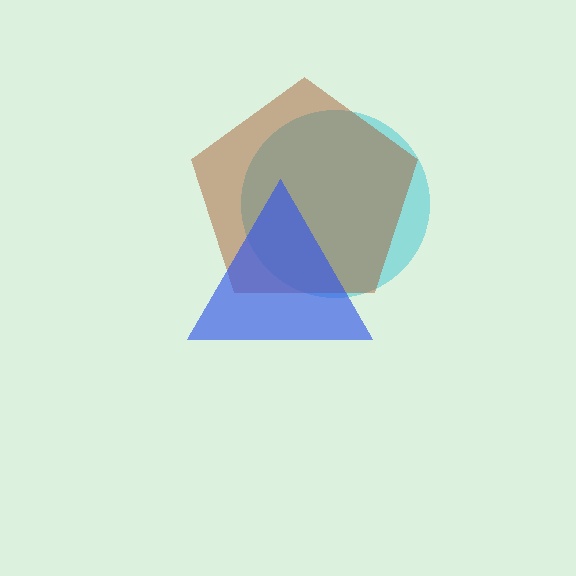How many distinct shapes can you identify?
There are 3 distinct shapes: a cyan circle, a brown pentagon, a blue triangle.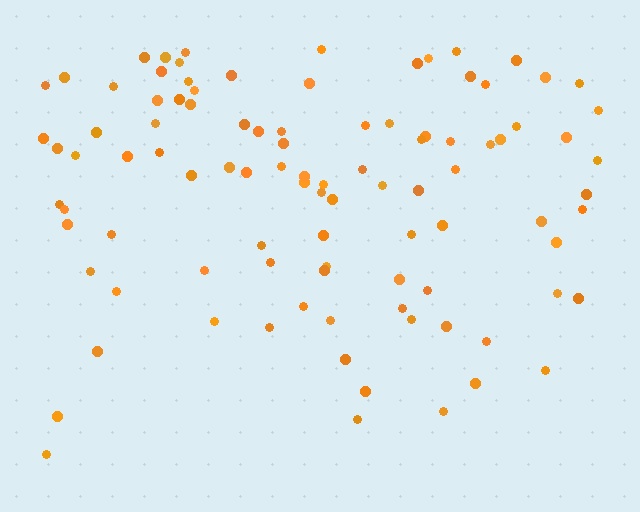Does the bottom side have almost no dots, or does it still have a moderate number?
Still a moderate number, just noticeably fewer than the top.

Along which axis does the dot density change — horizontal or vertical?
Vertical.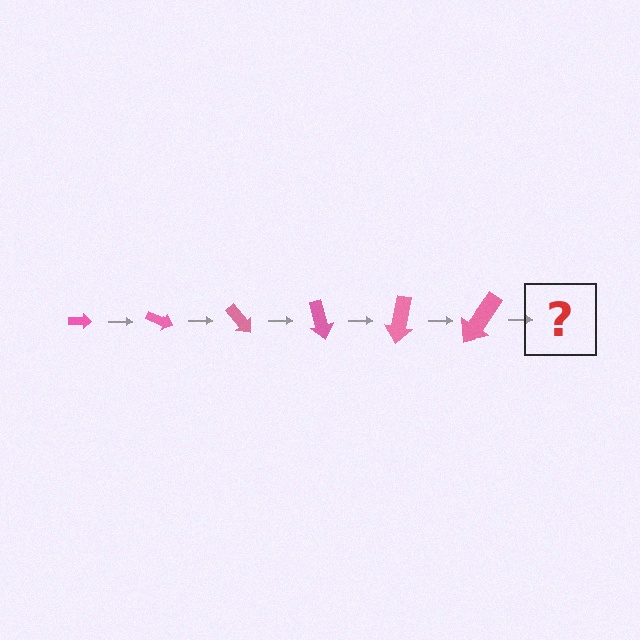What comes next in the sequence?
The next element should be an arrow, larger than the previous one and rotated 150 degrees from the start.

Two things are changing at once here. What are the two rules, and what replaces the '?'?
The two rules are that the arrow grows larger each step and it rotates 25 degrees each step. The '?' should be an arrow, larger than the previous one and rotated 150 degrees from the start.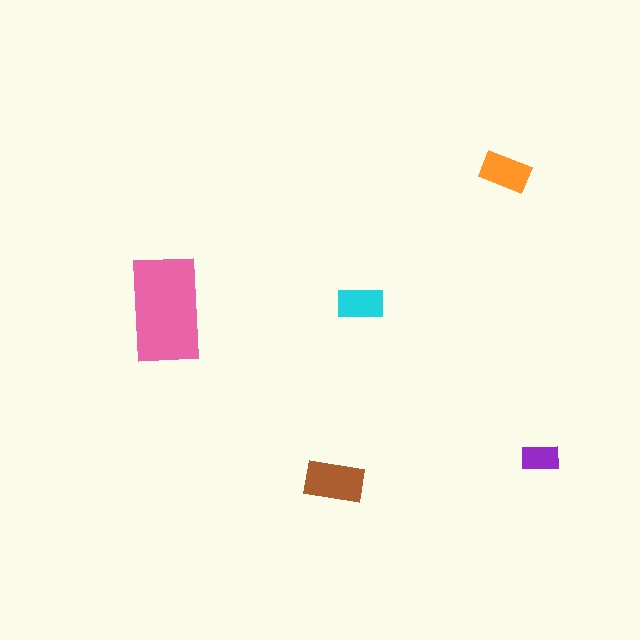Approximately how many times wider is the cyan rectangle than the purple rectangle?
About 1.5 times wider.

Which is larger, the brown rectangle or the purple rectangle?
The brown one.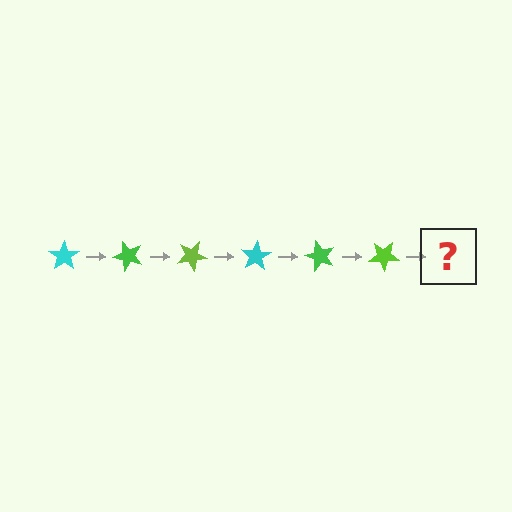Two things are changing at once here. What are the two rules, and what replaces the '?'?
The two rules are that it rotates 50 degrees each step and the color cycles through cyan, green, and lime. The '?' should be a cyan star, rotated 300 degrees from the start.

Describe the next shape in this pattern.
It should be a cyan star, rotated 300 degrees from the start.